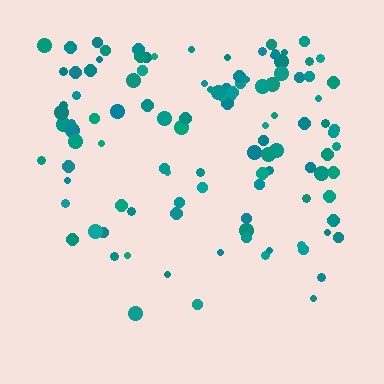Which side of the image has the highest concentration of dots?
The top.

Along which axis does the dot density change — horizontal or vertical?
Vertical.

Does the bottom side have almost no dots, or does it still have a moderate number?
Still a moderate number, just noticeably fewer than the top.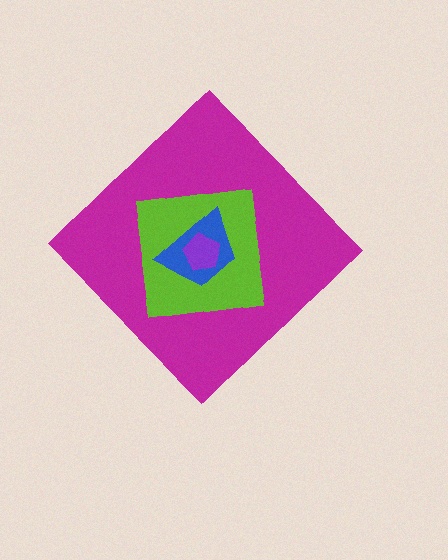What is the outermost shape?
The magenta diamond.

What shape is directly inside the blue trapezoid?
The purple pentagon.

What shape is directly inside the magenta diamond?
The lime square.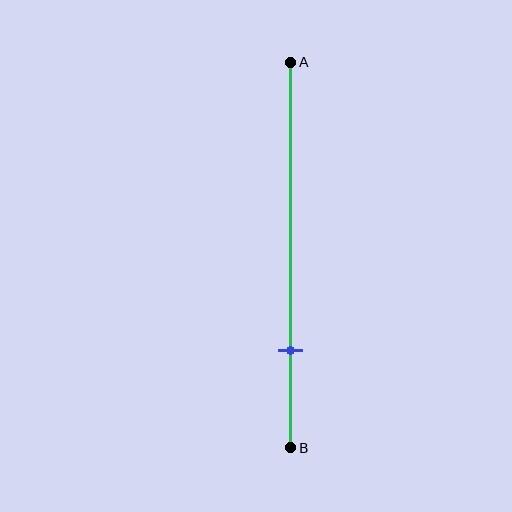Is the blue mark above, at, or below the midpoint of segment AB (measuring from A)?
The blue mark is below the midpoint of segment AB.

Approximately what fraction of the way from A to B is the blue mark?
The blue mark is approximately 75% of the way from A to B.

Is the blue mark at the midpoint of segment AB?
No, the mark is at about 75% from A, not at the 50% midpoint.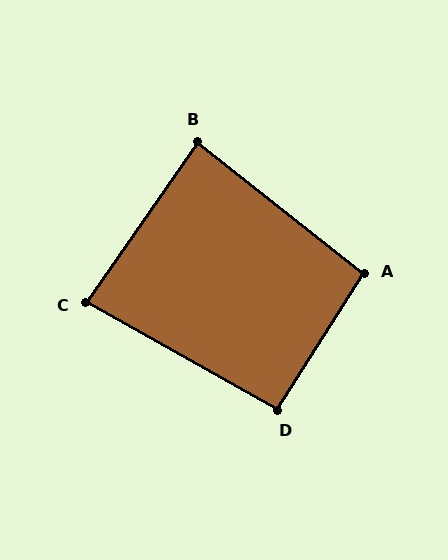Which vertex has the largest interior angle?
A, at approximately 96 degrees.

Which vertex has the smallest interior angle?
C, at approximately 84 degrees.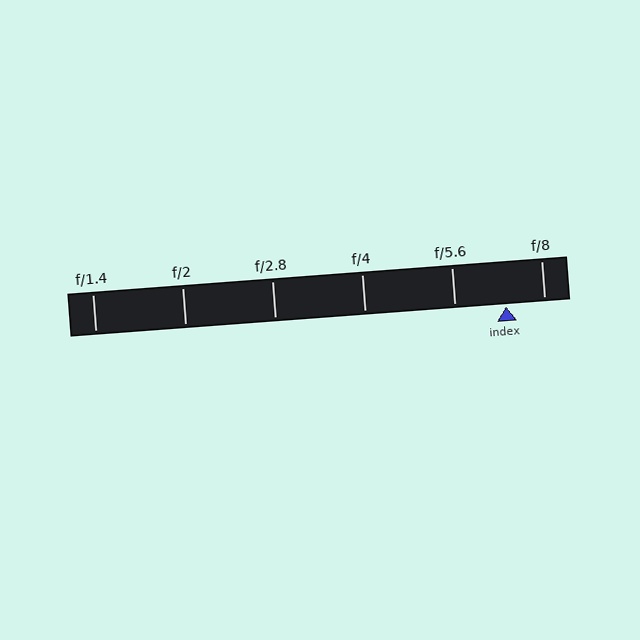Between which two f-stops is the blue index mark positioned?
The index mark is between f/5.6 and f/8.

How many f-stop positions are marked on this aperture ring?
There are 6 f-stop positions marked.